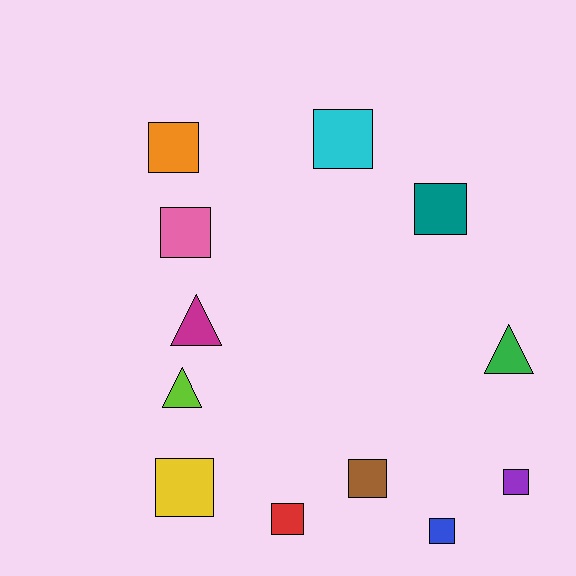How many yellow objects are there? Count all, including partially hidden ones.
There is 1 yellow object.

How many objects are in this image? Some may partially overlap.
There are 12 objects.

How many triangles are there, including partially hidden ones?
There are 3 triangles.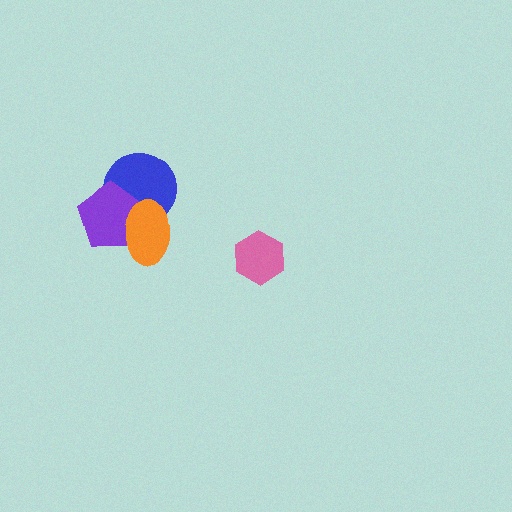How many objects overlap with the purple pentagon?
2 objects overlap with the purple pentagon.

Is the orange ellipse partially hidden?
No, no other shape covers it.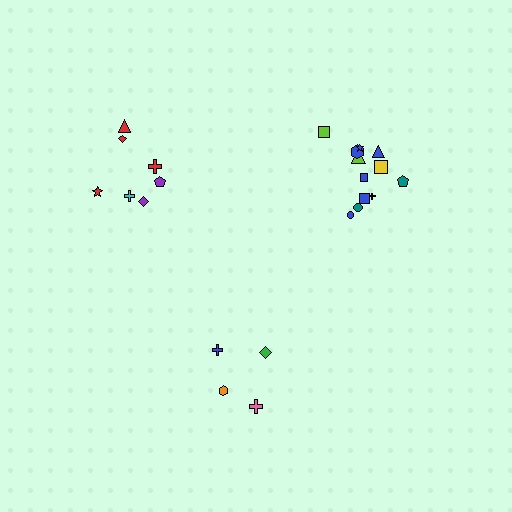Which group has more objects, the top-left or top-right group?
The top-right group.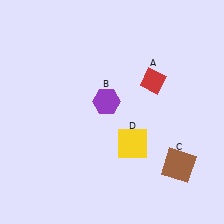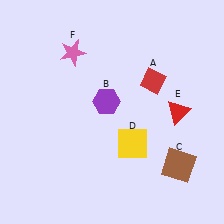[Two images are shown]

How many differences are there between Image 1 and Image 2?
There are 2 differences between the two images.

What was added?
A red triangle (E), a pink star (F) were added in Image 2.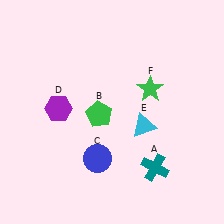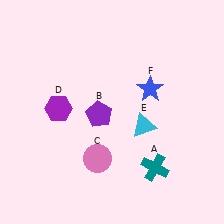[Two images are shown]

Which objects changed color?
B changed from green to purple. C changed from blue to pink. F changed from green to blue.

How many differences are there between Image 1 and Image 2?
There are 3 differences between the two images.